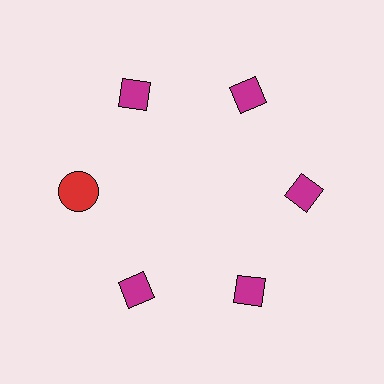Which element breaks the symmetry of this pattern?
The red circle at roughly the 9 o'clock position breaks the symmetry. All other shapes are magenta diamonds.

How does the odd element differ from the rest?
It differs in both color (red instead of magenta) and shape (circle instead of diamond).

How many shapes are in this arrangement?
There are 6 shapes arranged in a ring pattern.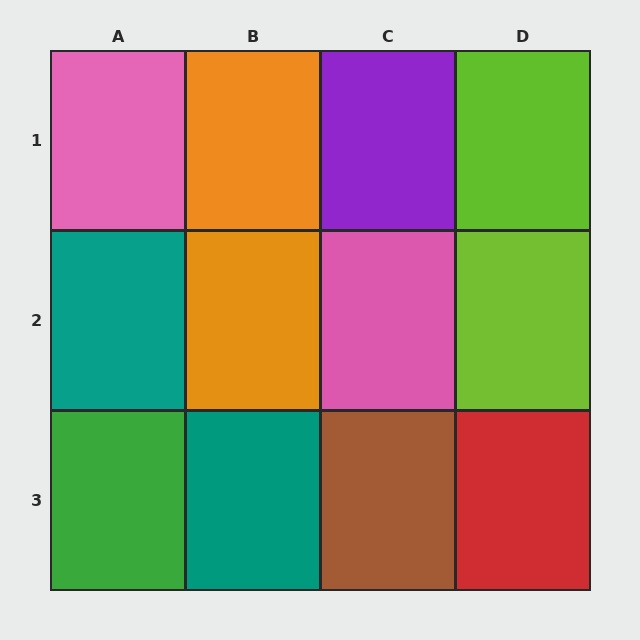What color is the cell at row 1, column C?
Purple.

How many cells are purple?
1 cell is purple.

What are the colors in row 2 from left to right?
Teal, orange, pink, lime.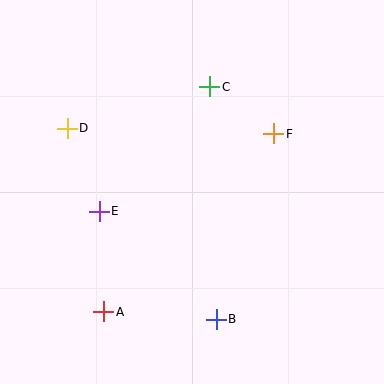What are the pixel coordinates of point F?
Point F is at (274, 134).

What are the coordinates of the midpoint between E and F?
The midpoint between E and F is at (186, 173).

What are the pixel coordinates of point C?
Point C is at (210, 87).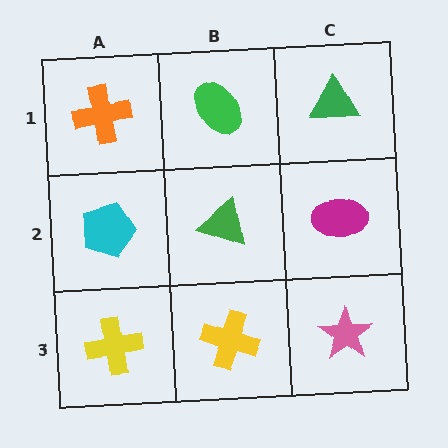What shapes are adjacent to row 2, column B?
A green ellipse (row 1, column B), a yellow cross (row 3, column B), a cyan pentagon (row 2, column A), a magenta ellipse (row 2, column C).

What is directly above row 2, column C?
A green triangle.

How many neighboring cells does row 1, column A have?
2.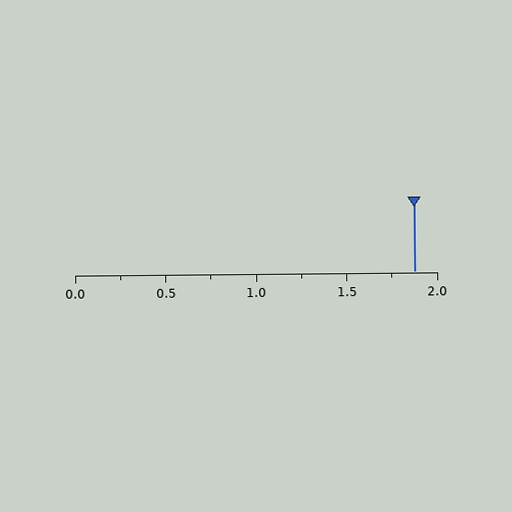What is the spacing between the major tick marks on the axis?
The major ticks are spaced 0.5 apart.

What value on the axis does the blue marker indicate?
The marker indicates approximately 1.88.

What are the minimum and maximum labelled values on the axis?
The axis runs from 0.0 to 2.0.